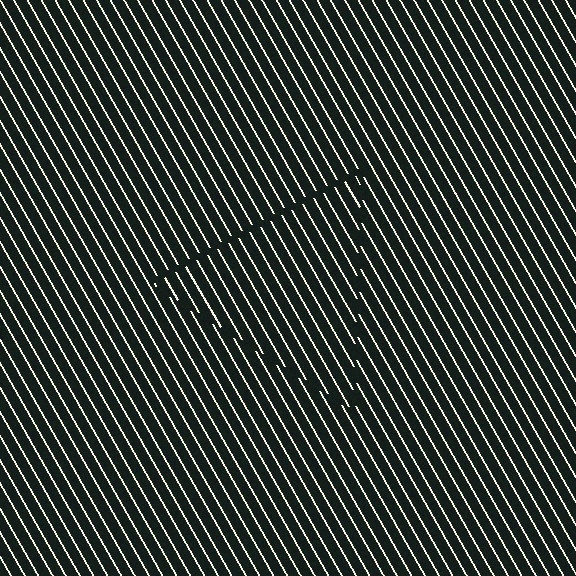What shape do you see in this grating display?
An illusory triangle. The interior of the shape contains the same grating, shifted by half a period — the contour is defined by the phase discontinuity where line-ends from the inner and outer gratings abut.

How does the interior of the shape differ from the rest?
The interior of the shape contains the same grating, shifted by half a period — the contour is defined by the phase discontinuity where line-ends from the inner and outer gratings abut.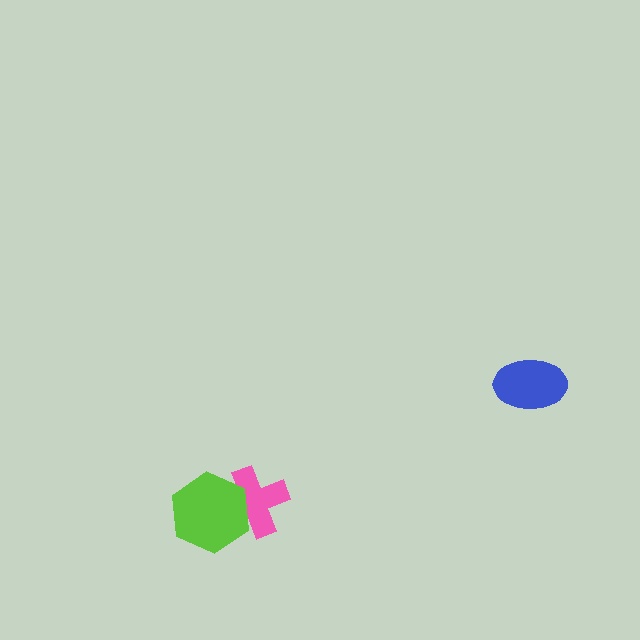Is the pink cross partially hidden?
Yes, it is partially covered by another shape.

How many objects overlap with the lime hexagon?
1 object overlaps with the lime hexagon.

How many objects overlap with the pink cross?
1 object overlaps with the pink cross.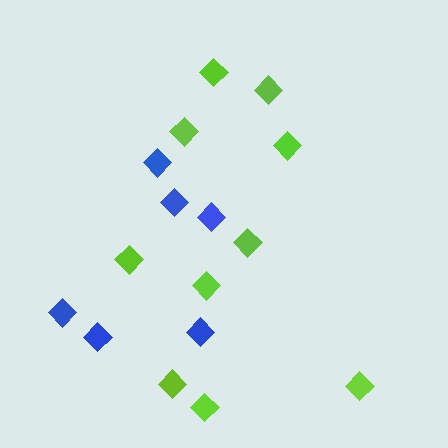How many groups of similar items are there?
There are 2 groups: one group of blue diamonds (6) and one group of lime diamonds (10).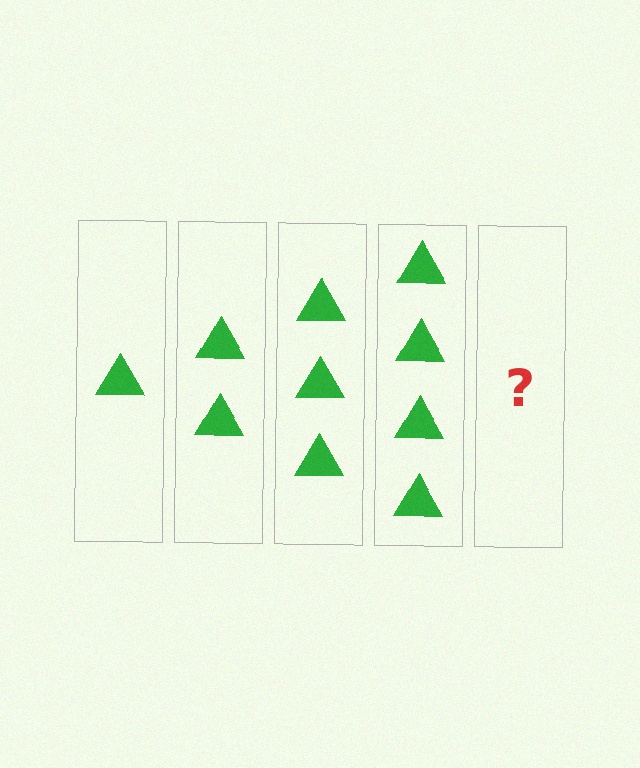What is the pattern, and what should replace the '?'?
The pattern is that each step adds one more triangle. The '?' should be 5 triangles.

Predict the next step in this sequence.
The next step is 5 triangles.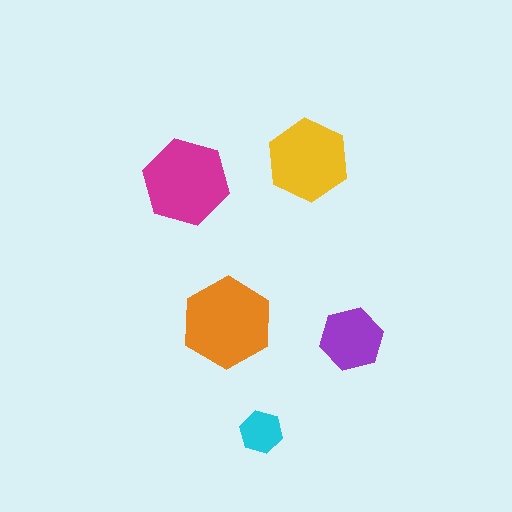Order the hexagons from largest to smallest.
the orange one, the magenta one, the yellow one, the purple one, the cyan one.